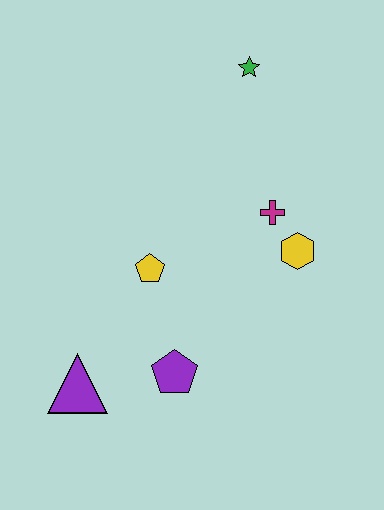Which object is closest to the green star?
The magenta cross is closest to the green star.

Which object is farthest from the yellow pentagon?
The green star is farthest from the yellow pentagon.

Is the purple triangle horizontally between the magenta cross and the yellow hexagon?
No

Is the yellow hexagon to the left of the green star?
No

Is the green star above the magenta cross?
Yes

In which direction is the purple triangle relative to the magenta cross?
The purple triangle is to the left of the magenta cross.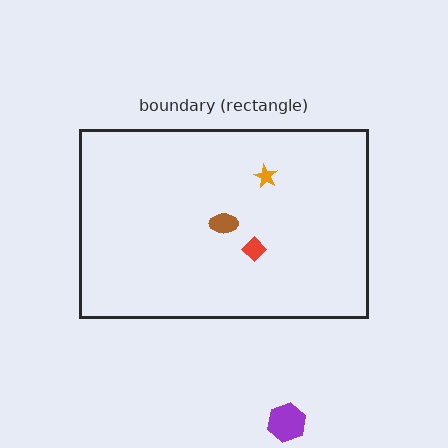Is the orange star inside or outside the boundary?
Inside.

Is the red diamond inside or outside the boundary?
Inside.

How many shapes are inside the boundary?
3 inside, 1 outside.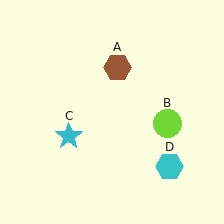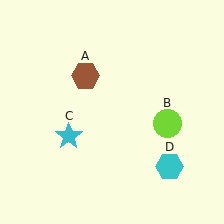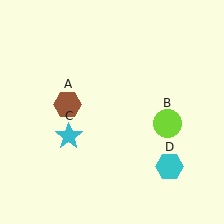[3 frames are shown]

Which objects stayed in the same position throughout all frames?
Lime circle (object B) and cyan star (object C) and cyan hexagon (object D) remained stationary.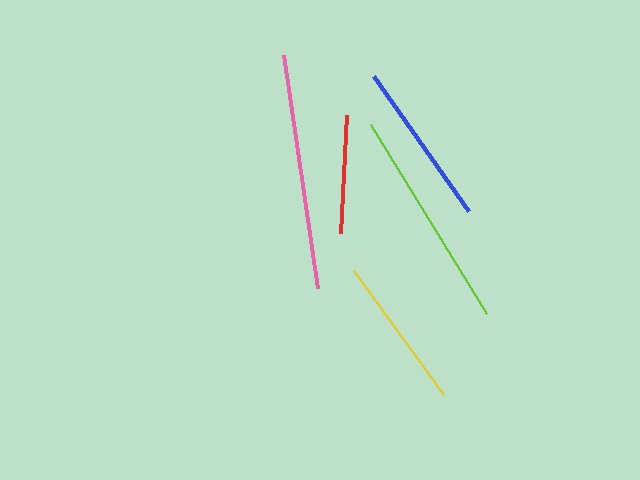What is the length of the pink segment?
The pink segment is approximately 236 pixels long.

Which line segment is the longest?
The pink line is the longest at approximately 236 pixels.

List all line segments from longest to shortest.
From longest to shortest: pink, lime, blue, yellow, red.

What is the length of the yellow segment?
The yellow segment is approximately 154 pixels long.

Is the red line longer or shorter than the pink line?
The pink line is longer than the red line.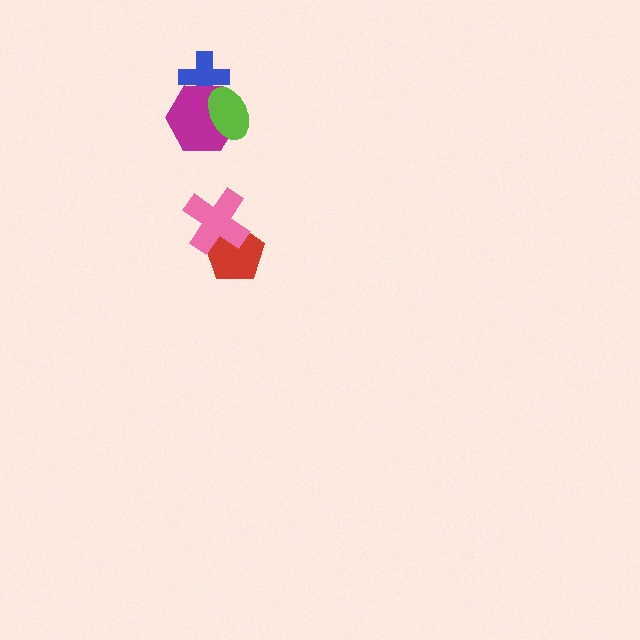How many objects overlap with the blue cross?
2 objects overlap with the blue cross.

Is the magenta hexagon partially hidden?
Yes, it is partially covered by another shape.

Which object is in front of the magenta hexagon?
The lime ellipse is in front of the magenta hexagon.